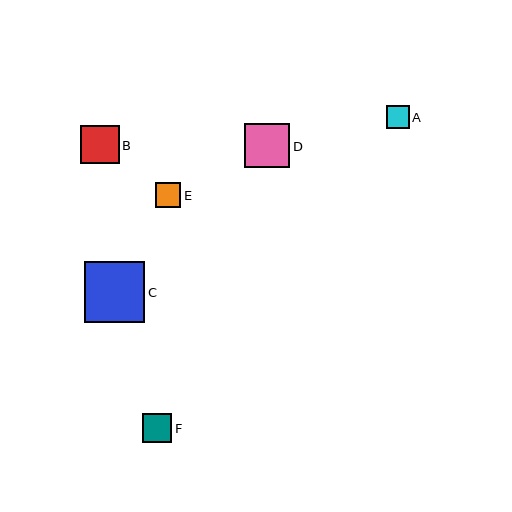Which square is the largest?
Square C is the largest with a size of approximately 61 pixels.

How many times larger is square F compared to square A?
Square F is approximately 1.2 times the size of square A.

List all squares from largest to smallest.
From largest to smallest: C, D, B, F, E, A.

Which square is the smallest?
Square A is the smallest with a size of approximately 23 pixels.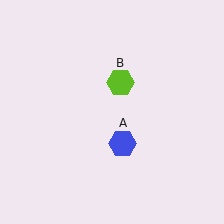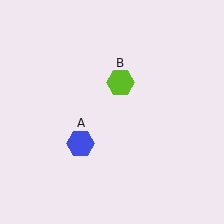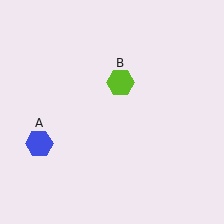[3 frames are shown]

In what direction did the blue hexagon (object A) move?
The blue hexagon (object A) moved left.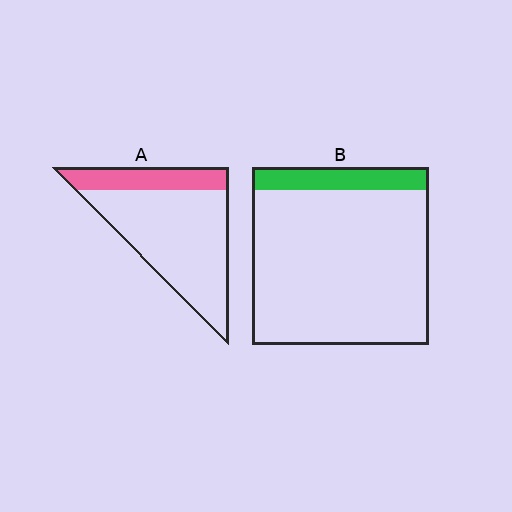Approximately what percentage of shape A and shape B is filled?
A is approximately 25% and B is approximately 15%.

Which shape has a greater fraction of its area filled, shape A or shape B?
Shape A.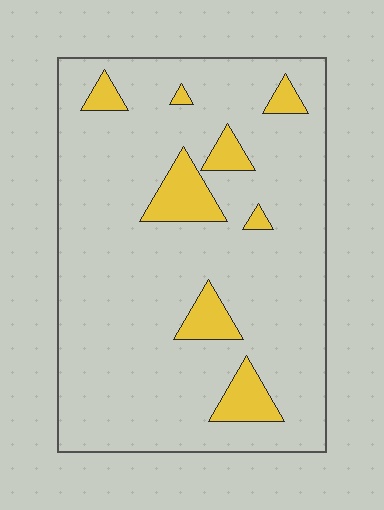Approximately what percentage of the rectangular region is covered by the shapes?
Approximately 10%.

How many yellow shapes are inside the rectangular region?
8.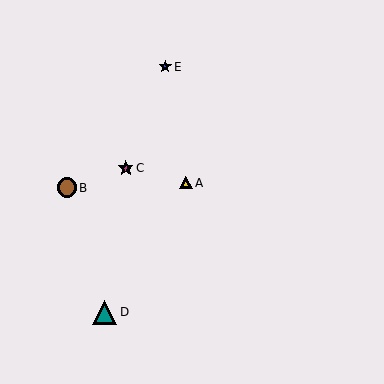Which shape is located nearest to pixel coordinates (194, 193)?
The yellow triangle (labeled A) at (186, 183) is nearest to that location.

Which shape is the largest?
The teal triangle (labeled D) is the largest.